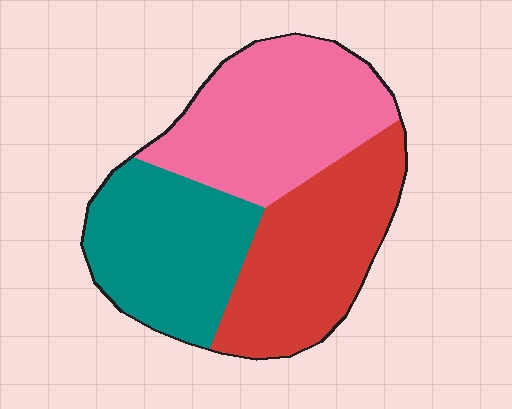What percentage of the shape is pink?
Pink takes up about three eighths (3/8) of the shape.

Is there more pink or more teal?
Pink.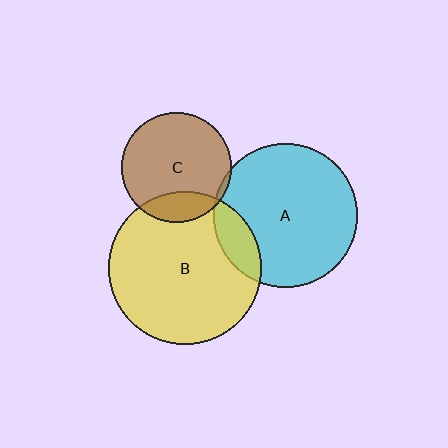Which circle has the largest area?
Circle B (yellow).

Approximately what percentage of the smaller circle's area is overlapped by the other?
Approximately 5%.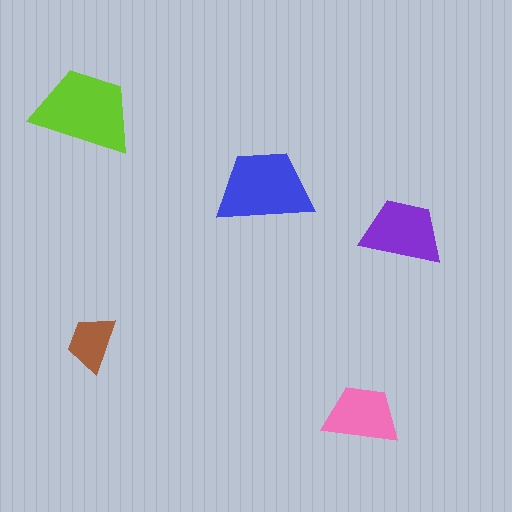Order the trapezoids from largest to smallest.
the lime one, the blue one, the purple one, the pink one, the brown one.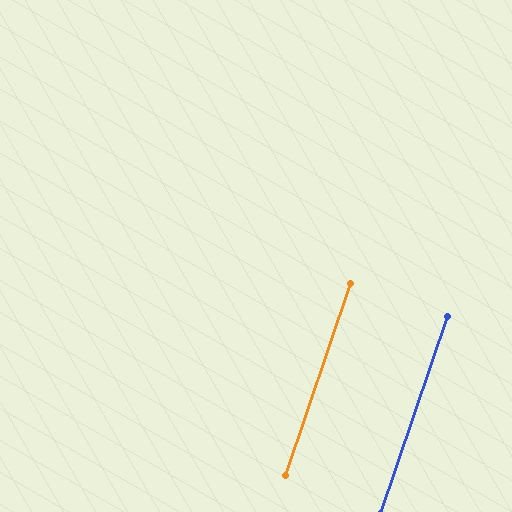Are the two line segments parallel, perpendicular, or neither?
Parallel — their directions differ by only 0.0°.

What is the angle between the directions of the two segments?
Approximately 0 degrees.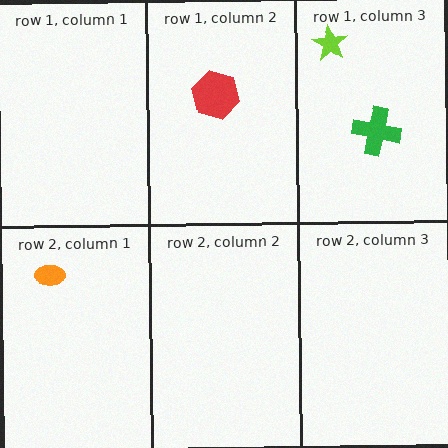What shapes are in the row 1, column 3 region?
The green cross, the lime star.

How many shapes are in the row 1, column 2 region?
1.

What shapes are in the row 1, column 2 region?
The red hexagon.